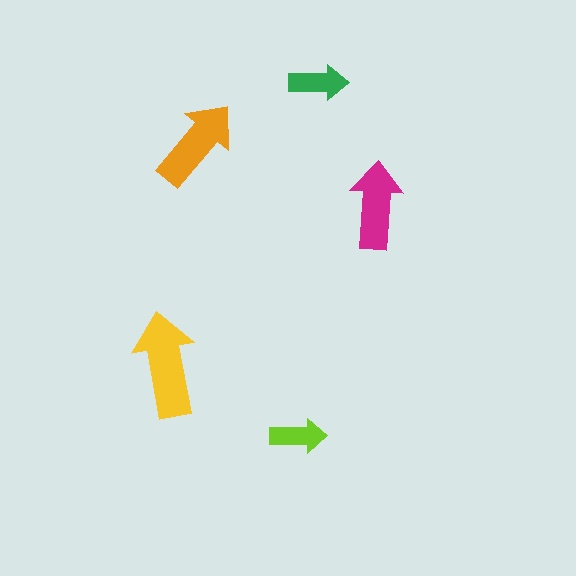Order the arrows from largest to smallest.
the yellow one, the orange one, the magenta one, the green one, the lime one.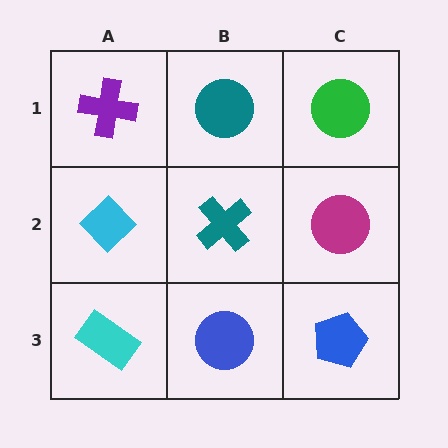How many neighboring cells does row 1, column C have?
2.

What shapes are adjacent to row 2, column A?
A purple cross (row 1, column A), a cyan rectangle (row 3, column A), a teal cross (row 2, column B).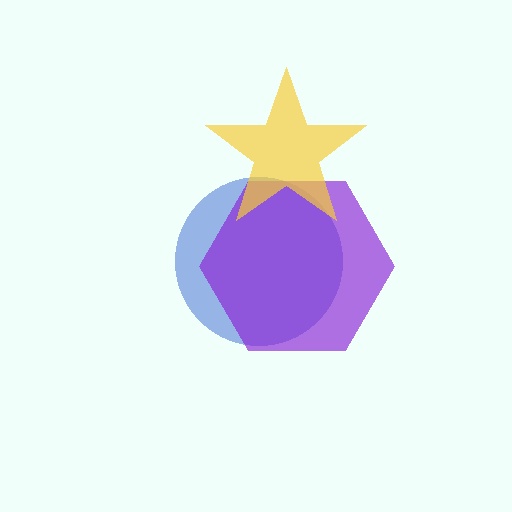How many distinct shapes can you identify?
There are 3 distinct shapes: a blue circle, a purple hexagon, a yellow star.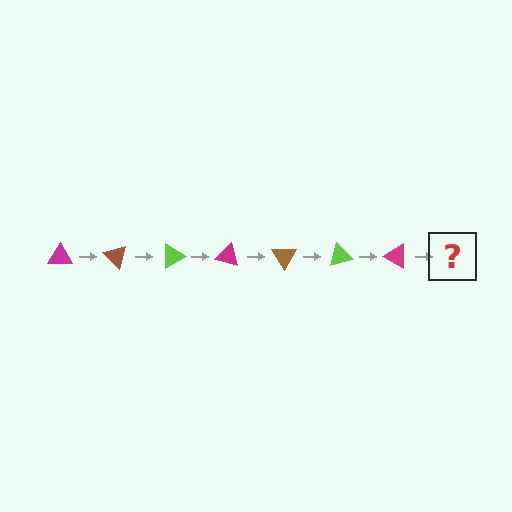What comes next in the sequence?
The next element should be a brown triangle, rotated 315 degrees from the start.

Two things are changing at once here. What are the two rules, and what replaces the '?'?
The two rules are that it rotates 45 degrees each step and the color cycles through magenta, brown, and lime. The '?' should be a brown triangle, rotated 315 degrees from the start.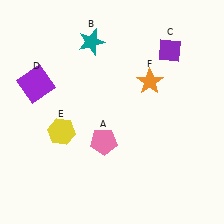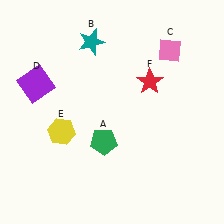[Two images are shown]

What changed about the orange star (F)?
In Image 1, F is orange. In Image 2, it changed to red.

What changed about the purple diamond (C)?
In Image 1, C is purple. In Image 2, it changed to pink.